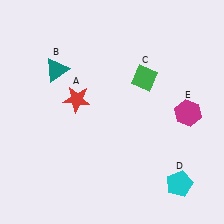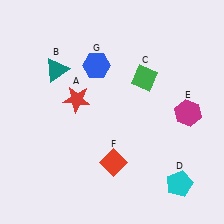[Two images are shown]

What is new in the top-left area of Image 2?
A blue hexagon (G) was added in the top-left area of Image 2.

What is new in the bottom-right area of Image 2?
A red diamond (F) was added in the bottom-right area of Image 2.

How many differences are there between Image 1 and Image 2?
There are 2 differences between the two images.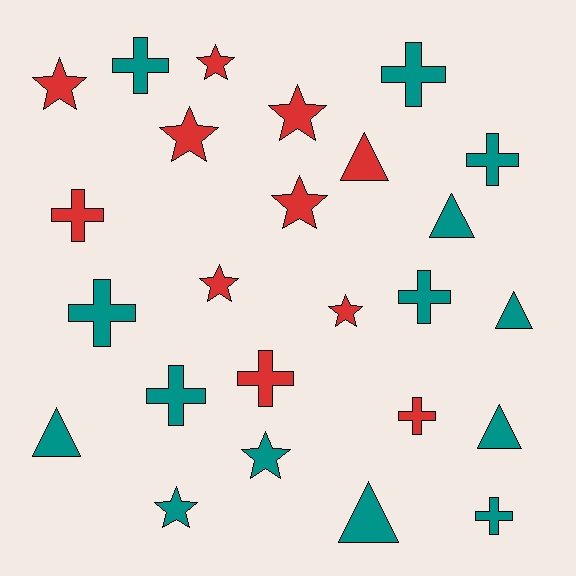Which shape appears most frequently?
Cross, with 10 objects.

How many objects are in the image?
There are 25 objects.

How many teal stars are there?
There are 2 teal stars.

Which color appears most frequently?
Teal, with 14 objects.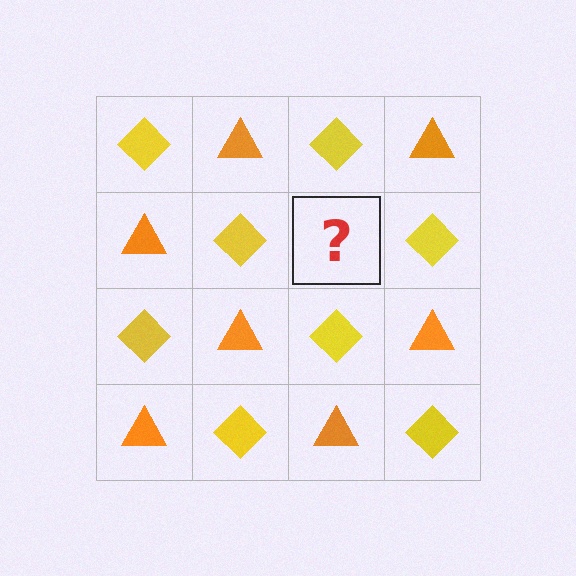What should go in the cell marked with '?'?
The missing cell should contain an orange triangle.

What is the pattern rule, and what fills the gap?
The rule is that it alternates yellow diamond and orange triangle in a checkerboard pattern. The gap should be filled with an orange triangle.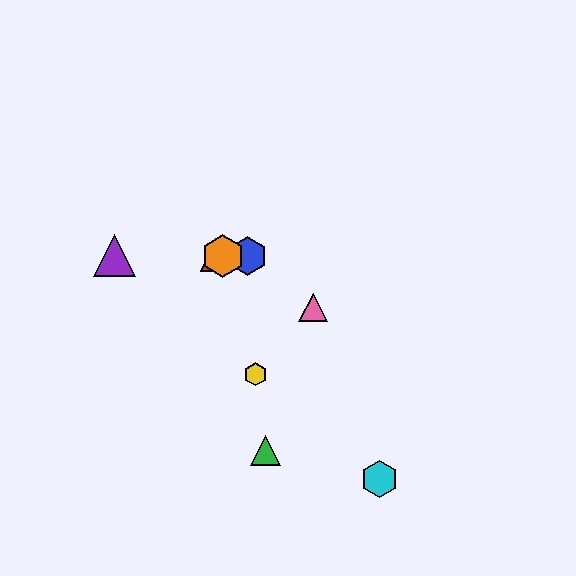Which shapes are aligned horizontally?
The red triangle, the blue hexagon, the purple triangle, the orange hexagon are aligned horizontally.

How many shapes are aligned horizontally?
4 shapes (the red triangle, the blue hexagon, the purple triangle, the orange hexagon) are aligned horizontally.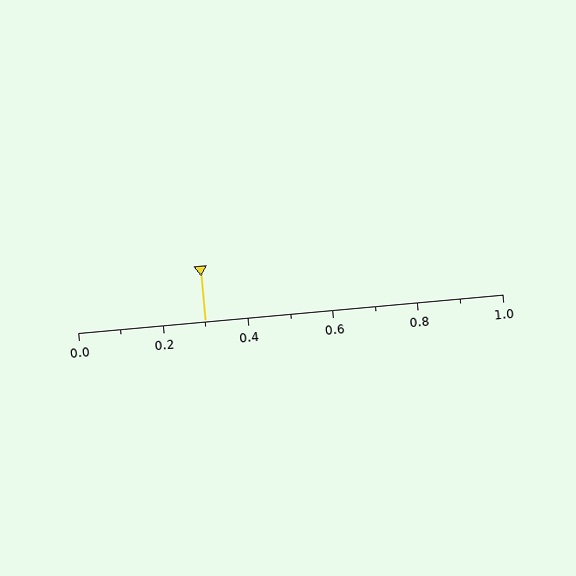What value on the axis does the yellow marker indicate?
The marker indicates approximately 0.3.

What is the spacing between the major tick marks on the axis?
The major ticks are spaced 0.2 apart.